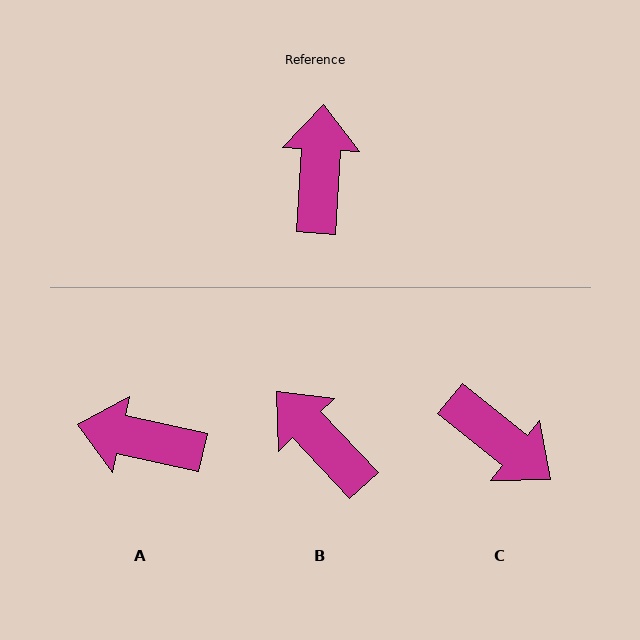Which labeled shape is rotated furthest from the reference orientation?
C, about 125 degrees away.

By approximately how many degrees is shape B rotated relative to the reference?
Approximately 47 degrees counter-clockwise.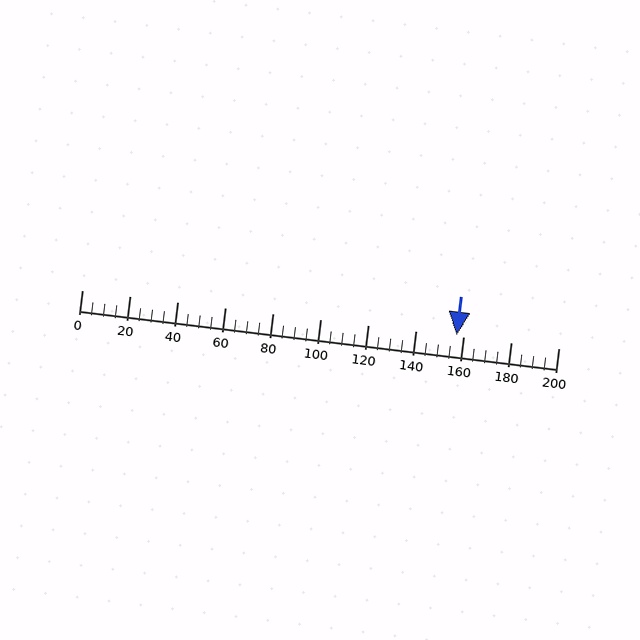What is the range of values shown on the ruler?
The ruler shows values from 0 to 200.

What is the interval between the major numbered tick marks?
The major tick marks are spaced 20 units apart.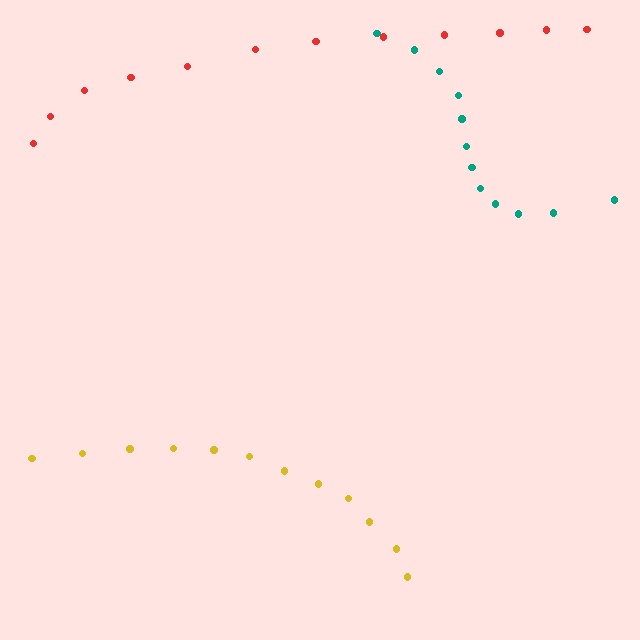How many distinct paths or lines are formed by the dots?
There are 3 distinct paths.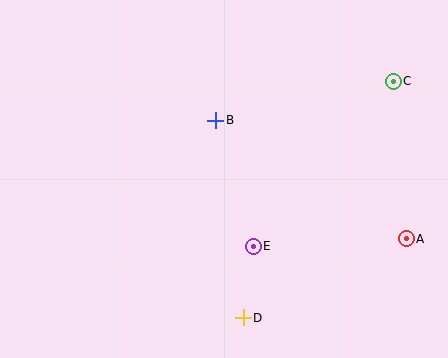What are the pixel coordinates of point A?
Point A is at (406, 239).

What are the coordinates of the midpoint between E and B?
The midpoint between E and B is at (235, 183).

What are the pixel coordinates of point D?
Point D is at (243, 318).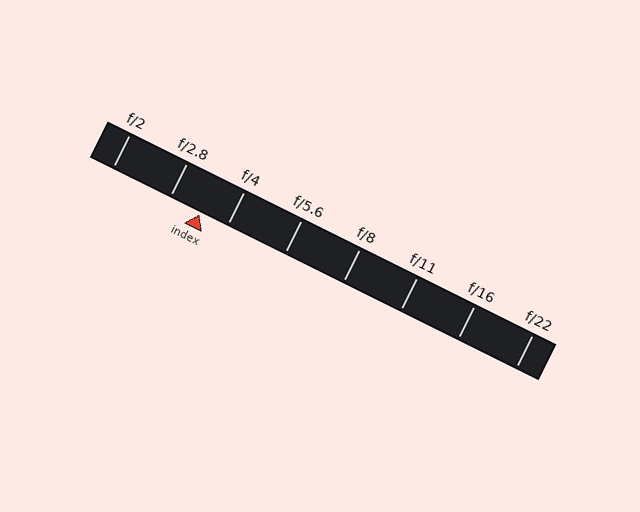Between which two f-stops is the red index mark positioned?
The index mark is between f/2.8 and f/4.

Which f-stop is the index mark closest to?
The index mark is closest to f/4.